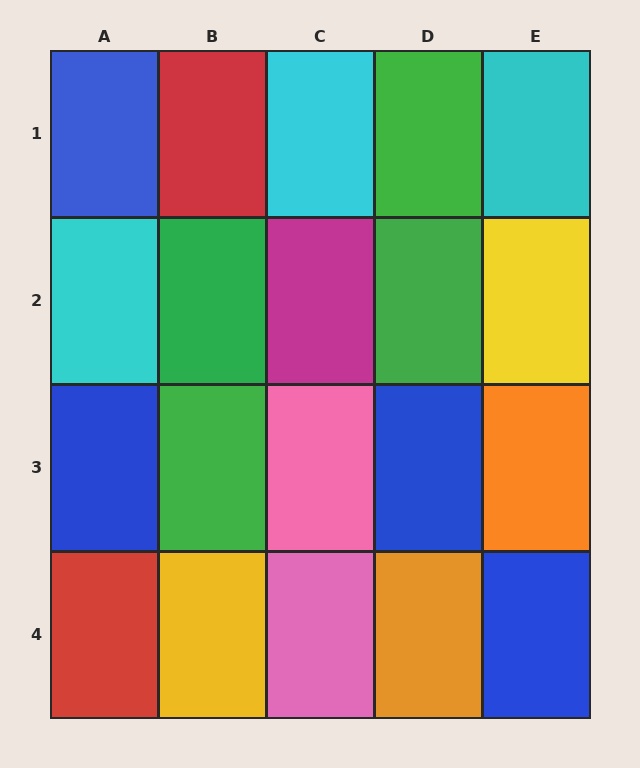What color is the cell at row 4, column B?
Yellow.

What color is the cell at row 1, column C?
Cyan.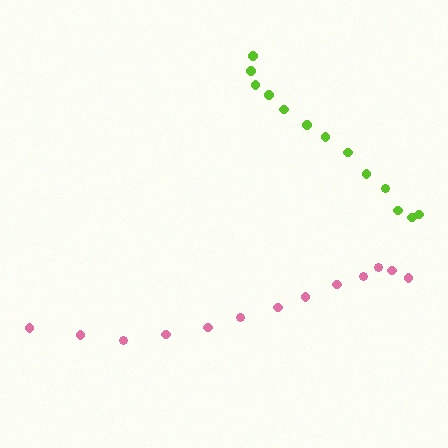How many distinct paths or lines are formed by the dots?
There are 2 distinct paths.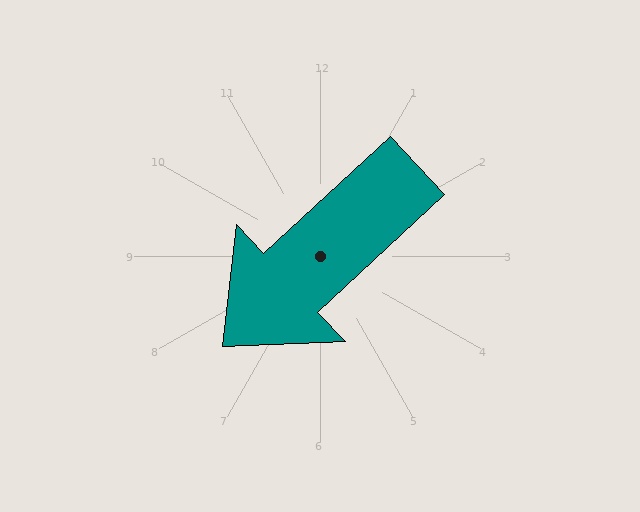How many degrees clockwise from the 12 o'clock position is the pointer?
Approximately 227 degrees.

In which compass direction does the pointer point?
Southwest.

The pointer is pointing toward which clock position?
Roughly 8 o'clock.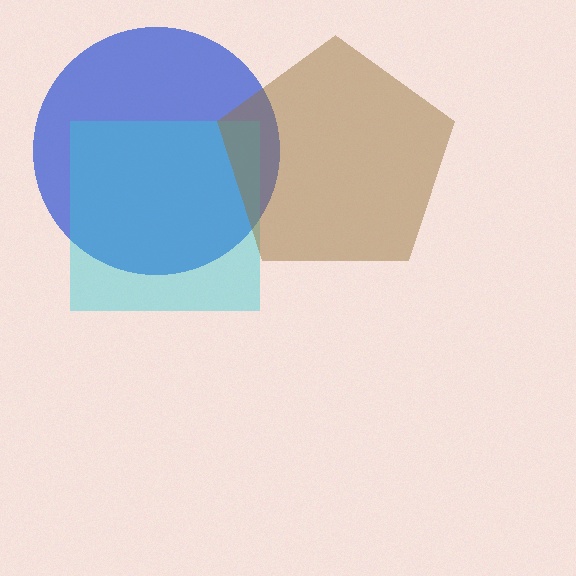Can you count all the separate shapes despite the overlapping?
Yes, there are 3 separate shapes.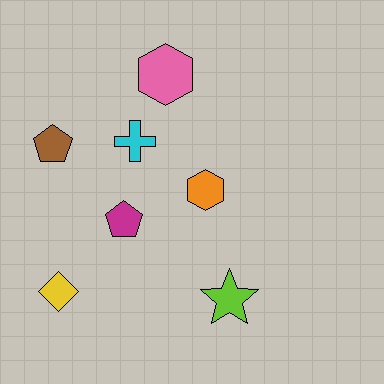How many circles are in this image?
There are no circles.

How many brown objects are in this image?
There is 1 brown object.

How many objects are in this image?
There are 7 objects.